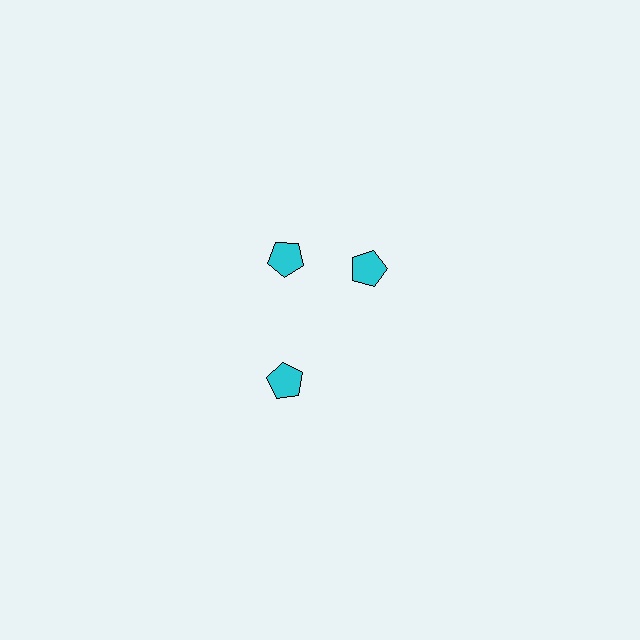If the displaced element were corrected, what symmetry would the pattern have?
It would have 3-fold rotational symmetry — the pattern would map onto itself every 120 degrees.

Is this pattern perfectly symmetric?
No. The 3 cyan pentagons are arranged in a ring, but one element near the 3 o'clock position is rotated out of alignment along the ring, breaking the 3-fold rotational symmetry.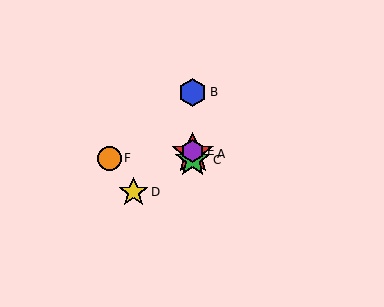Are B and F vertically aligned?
No, B is at x≈193 and F is at x≈109.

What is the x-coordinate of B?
Object B is at x≈193.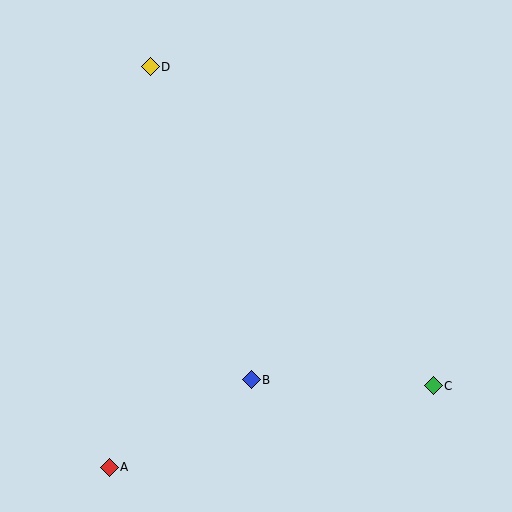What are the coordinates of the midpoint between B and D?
The midpoint between B and D is at (201, 223).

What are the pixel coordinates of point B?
Point B is at (251, 380).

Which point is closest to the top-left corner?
Point D is closest to the top-left corner.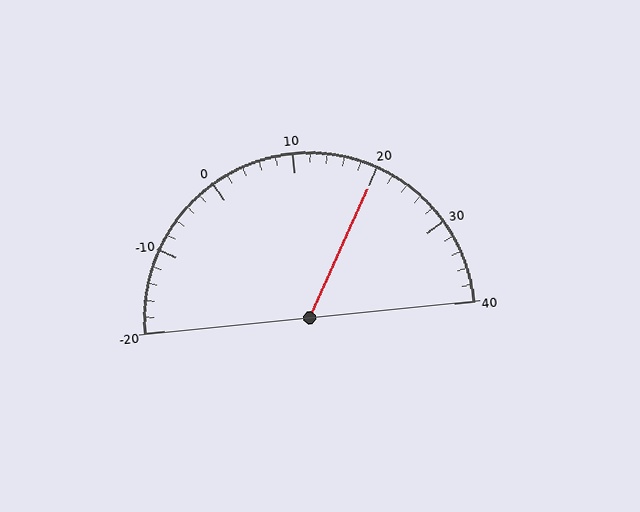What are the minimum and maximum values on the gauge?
The gauge ranges from -20 to 40.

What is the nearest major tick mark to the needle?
The nearest major tick mark is 20.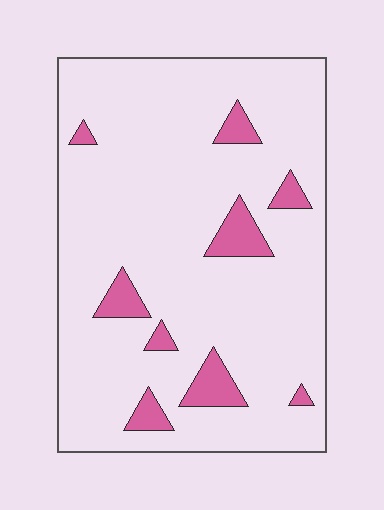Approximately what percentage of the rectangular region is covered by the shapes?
Approximately 10%.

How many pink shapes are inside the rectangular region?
9.